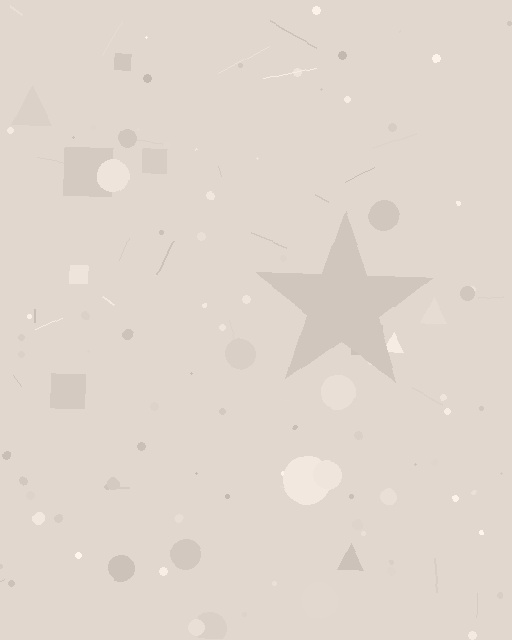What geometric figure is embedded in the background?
A star is embedded in the background.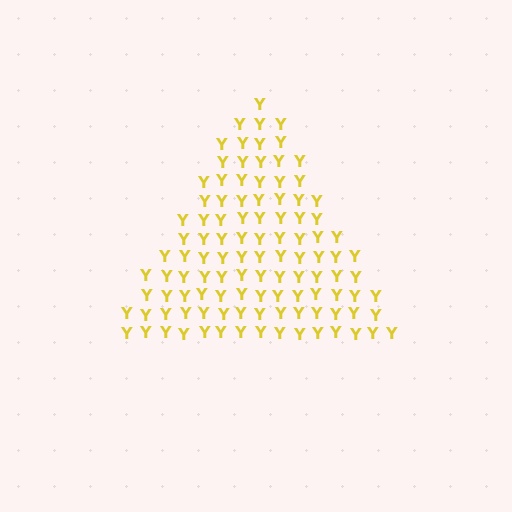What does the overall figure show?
The overall figure shows a triangle.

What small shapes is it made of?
It is made of small letter Y's.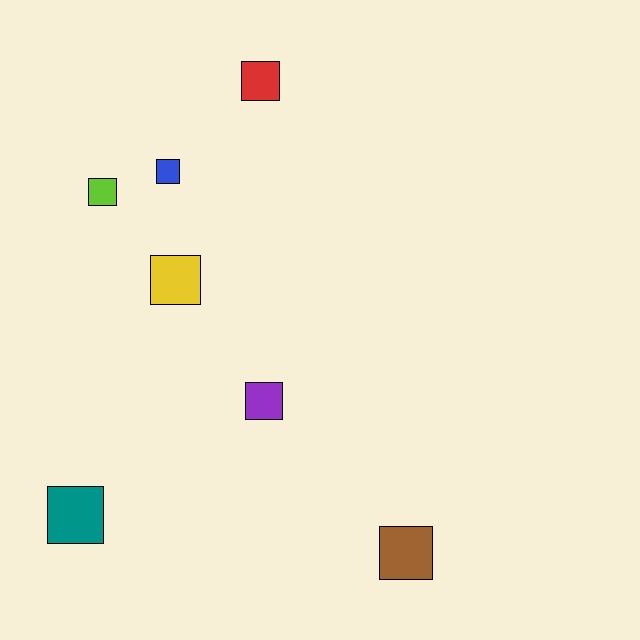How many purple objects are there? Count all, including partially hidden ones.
There is 1 purple object.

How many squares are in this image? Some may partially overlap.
There are 7 squares.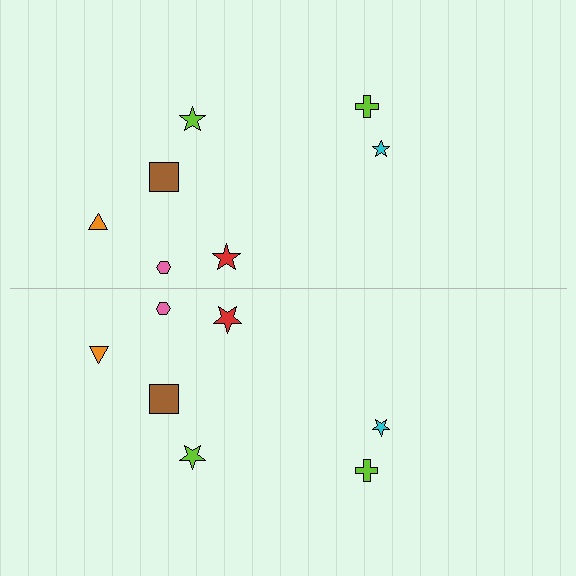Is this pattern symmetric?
Yes, this pattern has bilateral (reflection) symmetry.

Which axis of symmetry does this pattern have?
The pattern has a horizontal axis of symmetry running through the center of the image.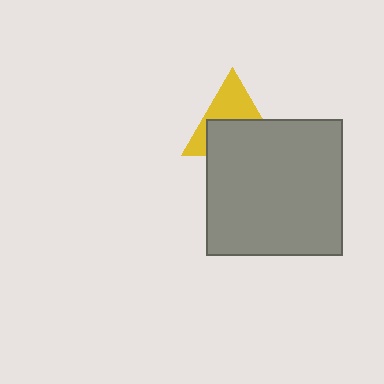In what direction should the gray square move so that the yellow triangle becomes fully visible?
The gray square should move down. That is the shortest direction to clear the overlap and leave the yellow triangle fully visible.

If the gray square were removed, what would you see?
You would see the complete yellow triangle.